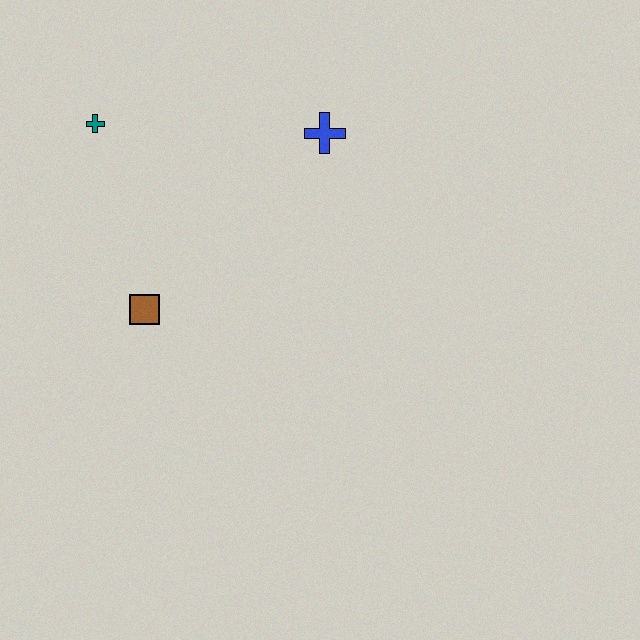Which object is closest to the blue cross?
The teal cross is closest to the blue cross.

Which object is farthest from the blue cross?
The brown square is farthest from the blue cross.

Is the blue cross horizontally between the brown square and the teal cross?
No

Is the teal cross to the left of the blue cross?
Yes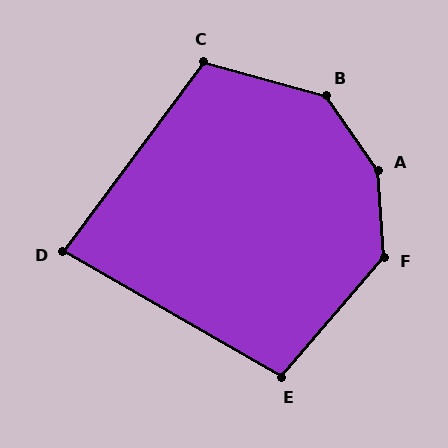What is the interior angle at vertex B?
Approximately 141 degrees (obtuse).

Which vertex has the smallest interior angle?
D, at approximately 83 degrees.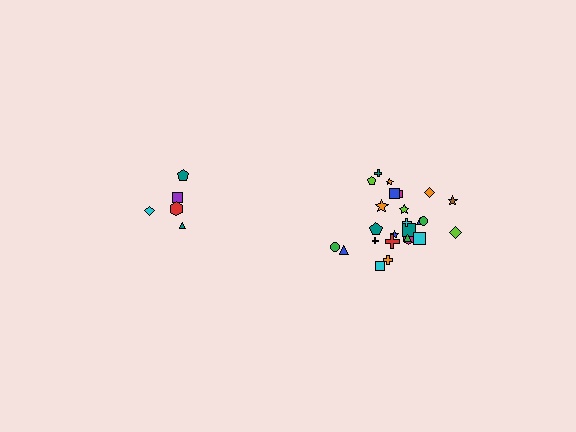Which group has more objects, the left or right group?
The right group.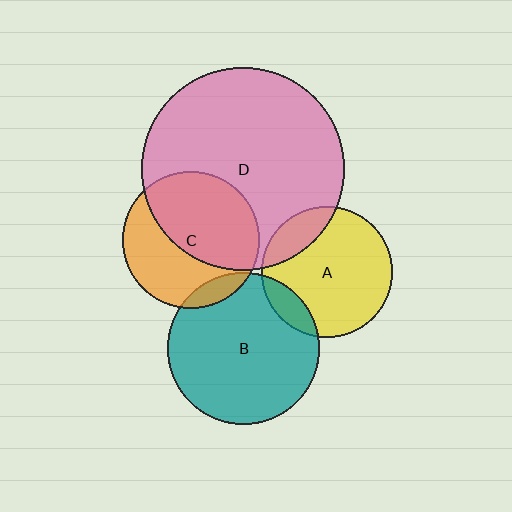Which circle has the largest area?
Circle D (pink).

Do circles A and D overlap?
Yes.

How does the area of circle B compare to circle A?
Approximately 1.3 times.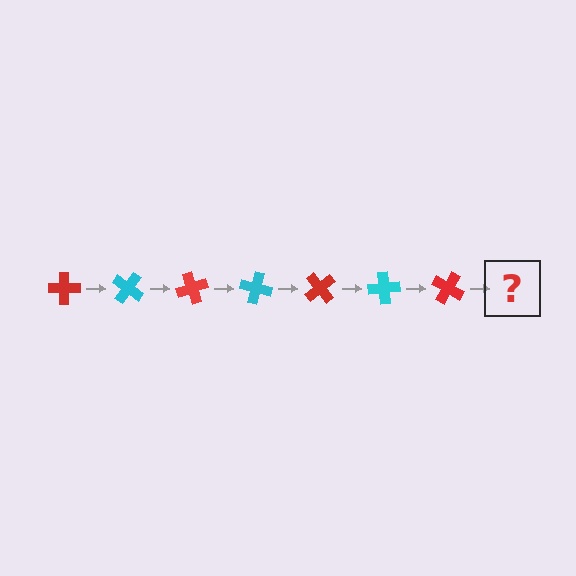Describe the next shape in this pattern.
It should be a cyan cross, rotated 245 degrees from the start.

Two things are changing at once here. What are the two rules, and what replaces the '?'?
The two rules are that it rotates 35 degrees each step and the color cycles through red and cyan. The '?' should be a cyan cross, rotated 245 degrees from the start.